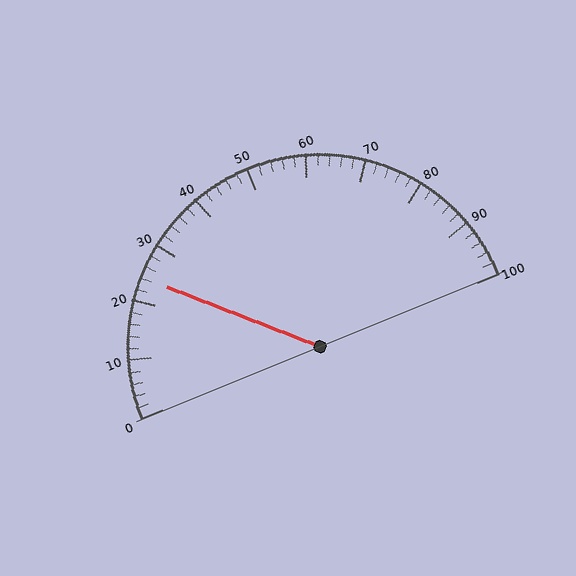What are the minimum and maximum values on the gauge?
The gauge ranges from 0 to 100.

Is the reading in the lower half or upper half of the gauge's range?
The reading is in the lower half of the range (0 to 100).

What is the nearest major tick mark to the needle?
The nearest major tick mark is 20.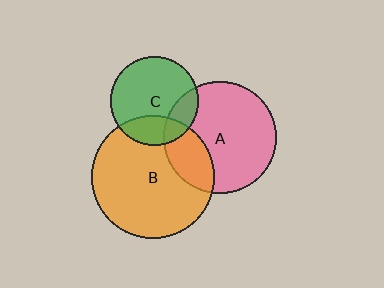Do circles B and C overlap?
Yes.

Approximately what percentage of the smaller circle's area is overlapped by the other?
Approximately 25%.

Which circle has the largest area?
Circle B (orange).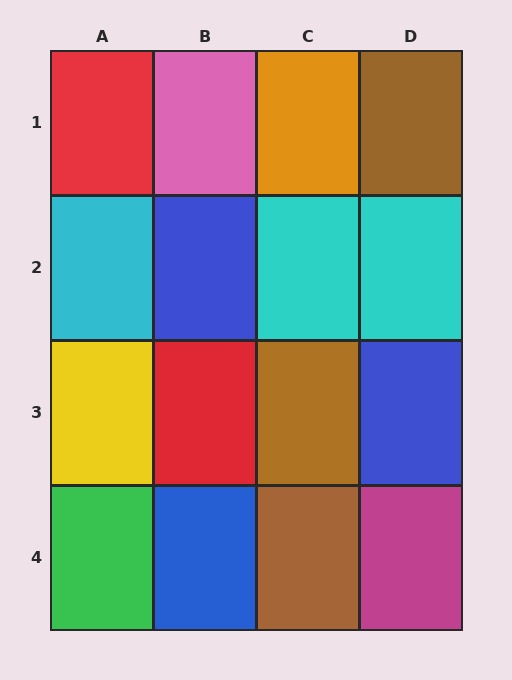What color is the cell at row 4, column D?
Magenta.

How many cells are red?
2 cells are red.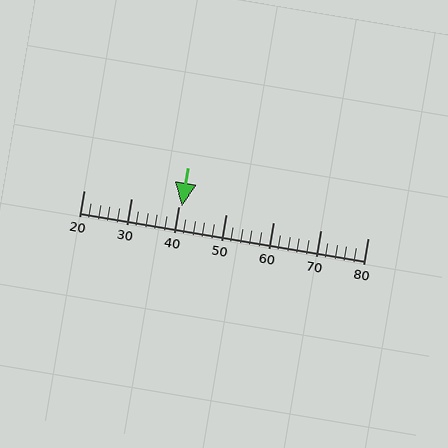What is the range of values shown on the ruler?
The ruler shows values from 20 to 80.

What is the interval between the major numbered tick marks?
The major tick marks are spaced 10 units apart.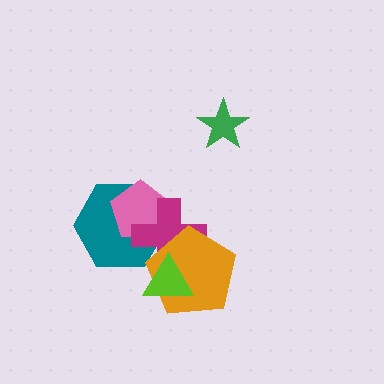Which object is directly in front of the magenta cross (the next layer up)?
The orange pentagon is directly in front of the magenta cross.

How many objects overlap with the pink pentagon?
2 objects overlap with the pink pentagon.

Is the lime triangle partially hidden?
No, no other shape covers it.